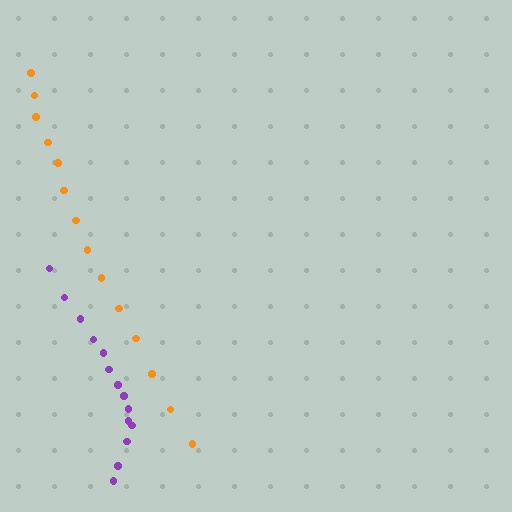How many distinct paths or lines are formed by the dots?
There are 2 distinct paths.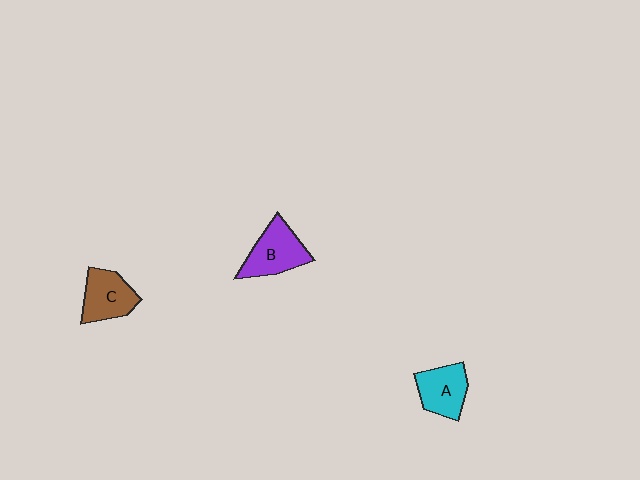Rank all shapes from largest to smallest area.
From largest to smallest: B (purple), C (brown), A (cyan).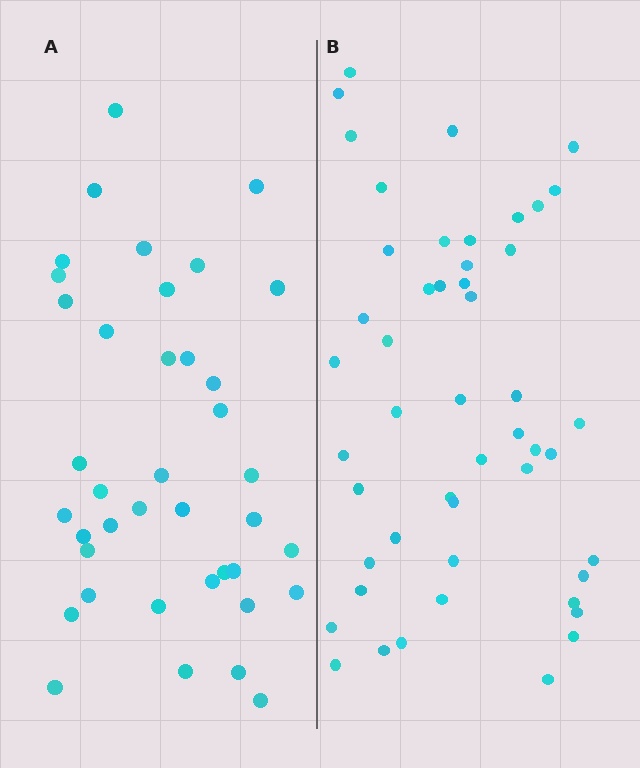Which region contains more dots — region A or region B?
Region B (the right region) has more dots.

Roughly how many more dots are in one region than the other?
Region B has roughly 10 or so more dots than region A.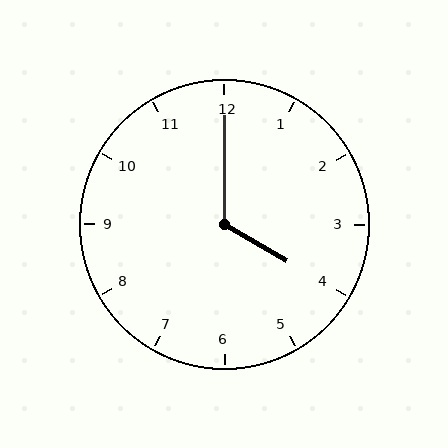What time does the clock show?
4:00.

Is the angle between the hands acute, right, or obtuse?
It is obtuse.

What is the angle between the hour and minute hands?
Approximately 120 degrees.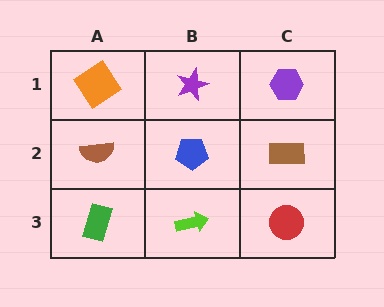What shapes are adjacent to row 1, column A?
A brown semicircle (row 2, column A), a purple star (row 1, column B).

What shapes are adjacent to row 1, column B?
A blue pentagon (row 2, column B), an orange diamond (row 1, column A), a purple hexagon (row 1, column C).